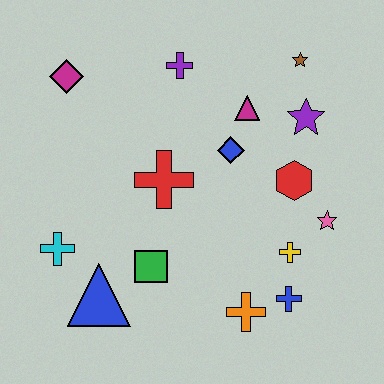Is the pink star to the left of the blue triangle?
No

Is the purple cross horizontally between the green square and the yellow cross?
Yes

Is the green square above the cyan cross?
No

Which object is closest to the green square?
The blue triangle is closest to the green square.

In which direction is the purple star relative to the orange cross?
The purple star is above the orange cross.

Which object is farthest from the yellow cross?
The magenta diamond is farthest from the yellow cross.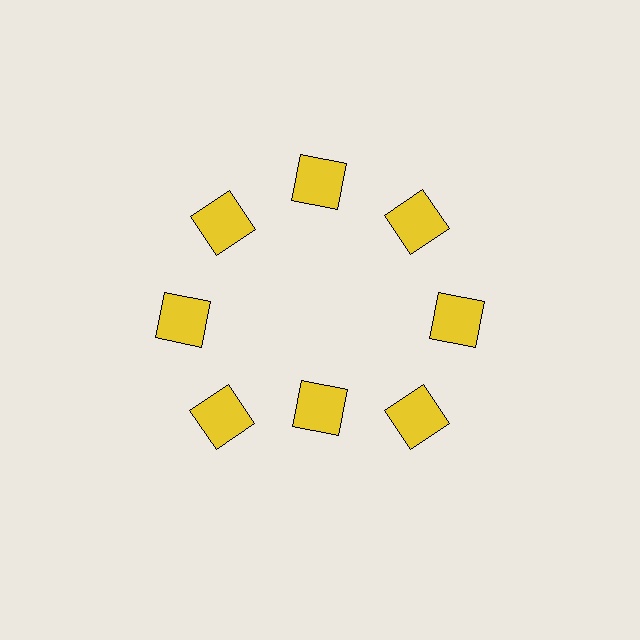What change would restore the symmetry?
The symmetry would be restored by moving it outward, back onto the ring so that all 8 squares sit at equal angles and equal distance from the center.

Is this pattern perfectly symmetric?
No. The 8 yellow squares are arranged in a ring, but one element near the 6 o'clock position is pulled inward toward the center, breaking the 8-fold rotational symmetry.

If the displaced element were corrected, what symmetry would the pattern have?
It would have 8-fold rotational symmetry — the pattern would map onto itself every 45 degrees.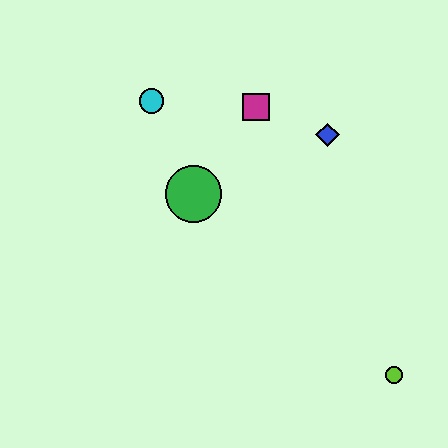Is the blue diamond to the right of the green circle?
Yes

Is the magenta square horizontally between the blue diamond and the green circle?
Yes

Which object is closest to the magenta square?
The blue diamond is closest to the magenta square.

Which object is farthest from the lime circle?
The cyan circle is farthest from the lime circle.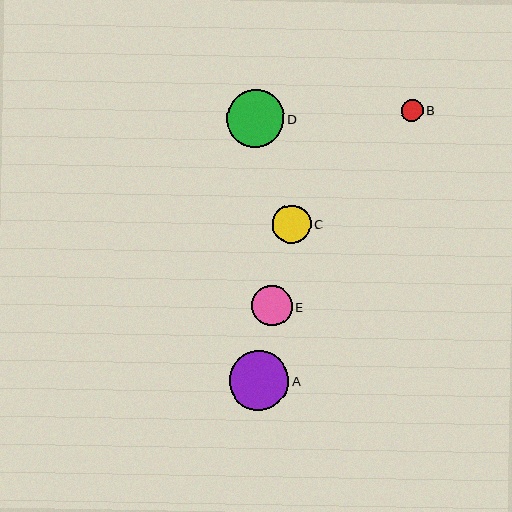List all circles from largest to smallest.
From largest to smallest: A, D, E, C, B.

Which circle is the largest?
Circle A is the largest with a size of approximately 59 pixels.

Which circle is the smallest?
Circle B is the smallest with a size of approximately 21 pixels.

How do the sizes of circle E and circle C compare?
Circle E and circle C are approximately the same size.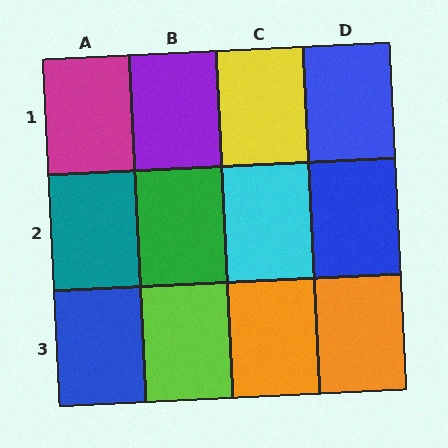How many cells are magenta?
1 cell is magenta.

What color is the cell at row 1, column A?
Magenta.